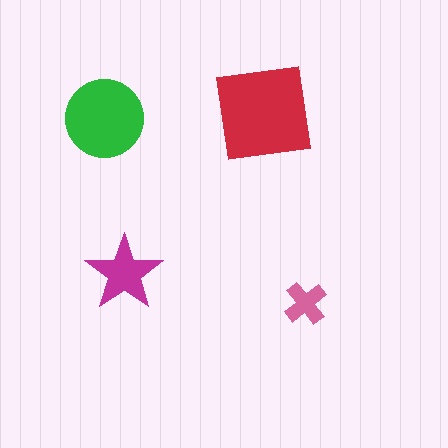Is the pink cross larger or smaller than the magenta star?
Smaller.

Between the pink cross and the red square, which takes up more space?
The red square.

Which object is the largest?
The red square.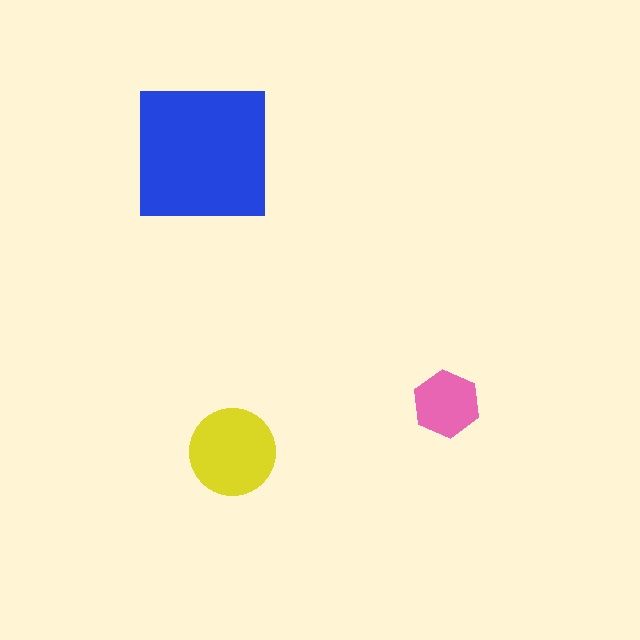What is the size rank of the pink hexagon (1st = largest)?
3rd.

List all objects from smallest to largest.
The pink hexagon, the yellow circle, the blue square.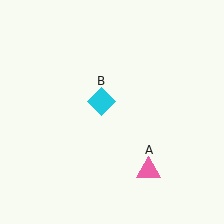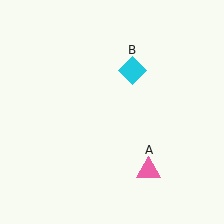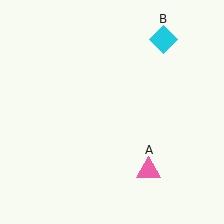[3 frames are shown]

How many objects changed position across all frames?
1 object changed position: cyan diamond (object B).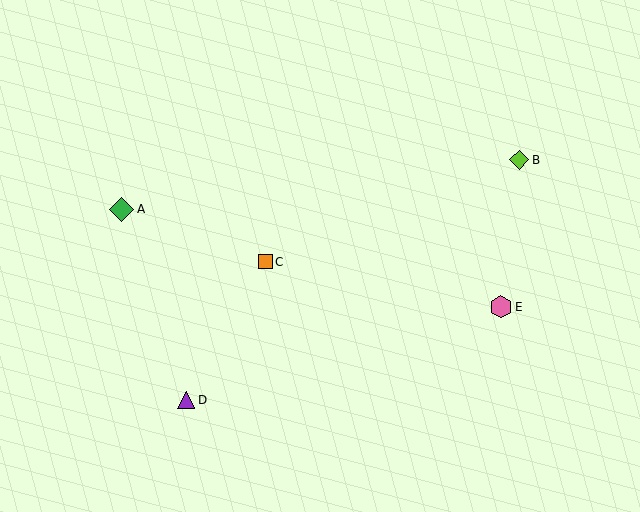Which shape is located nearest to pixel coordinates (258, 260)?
The orange square (labeled C) at (265, 262) is nearest to that location.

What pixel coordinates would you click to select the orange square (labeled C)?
Click at (265, 262) to select the orange square C.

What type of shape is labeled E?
Shape E is a pink hexagon.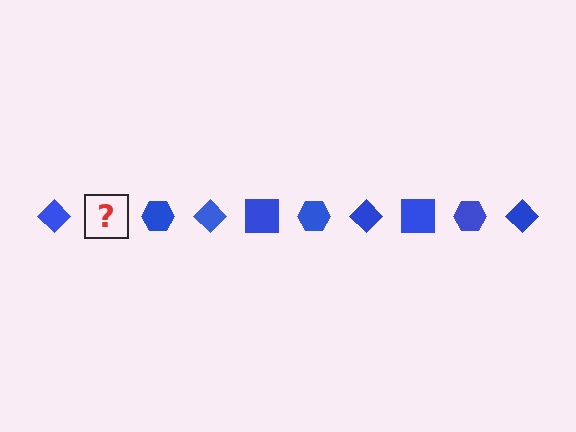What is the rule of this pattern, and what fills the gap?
The rule is that the pattern cycles through diamond, square, hexagon shapes in blue. The gap should be filled with a blue square.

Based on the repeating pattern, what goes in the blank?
The blank should be a blue square.